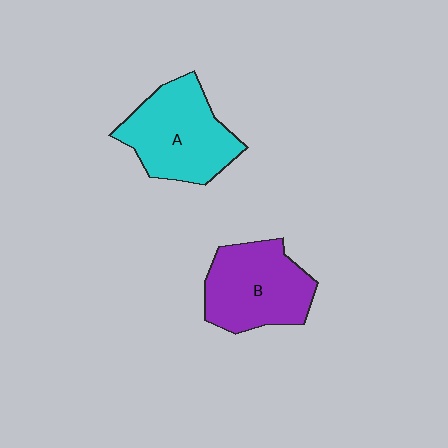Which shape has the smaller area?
Shape B (purple).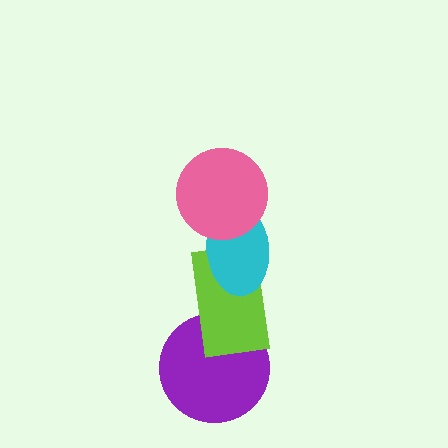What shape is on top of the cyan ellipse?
The pink circle is on top of the cyan ellipse.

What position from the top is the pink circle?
The pink circle is 1st from the top.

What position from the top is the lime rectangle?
The lime rectangle is 3rd from the top.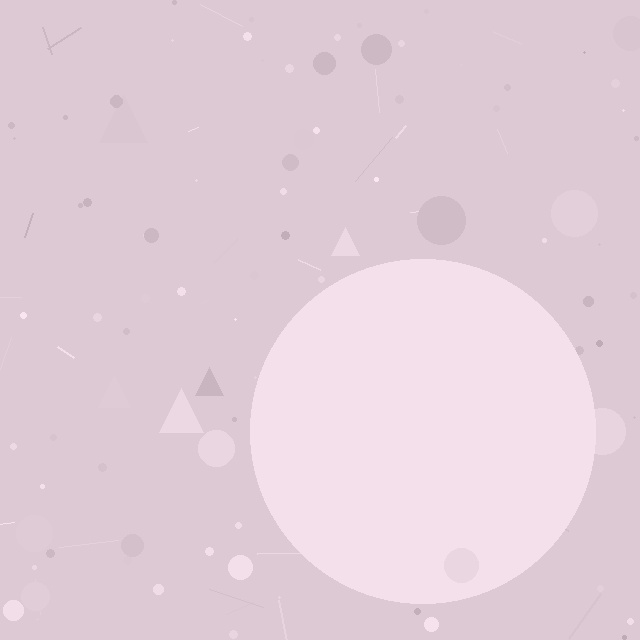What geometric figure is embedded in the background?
A circle is embedded in the background.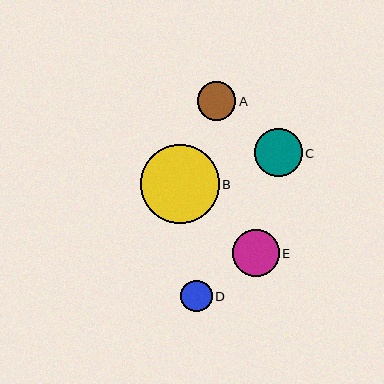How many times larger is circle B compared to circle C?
Circle B is approximately 1.6 times the size of circle C.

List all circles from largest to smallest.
From largest to smallest: B, C, E, A, D.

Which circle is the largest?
Circle B is the largest with a size of approximately 79 pixels.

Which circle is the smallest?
Circle D is the smallest with a size of approximately 31 pixels.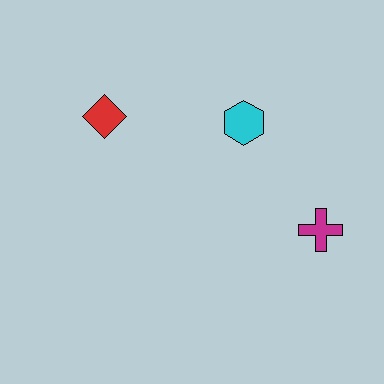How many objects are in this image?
There are 3 objects.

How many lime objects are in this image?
There are no lime objects.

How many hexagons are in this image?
There is 1 hexagon.